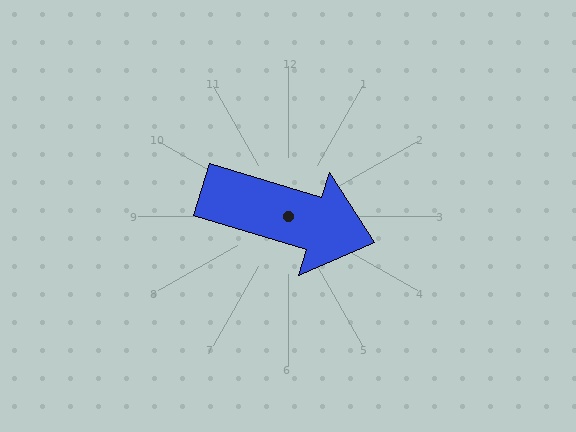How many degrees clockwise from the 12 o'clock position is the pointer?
Approximately 107 degrees.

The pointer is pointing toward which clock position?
Roughly 4 o'clock.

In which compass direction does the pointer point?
East.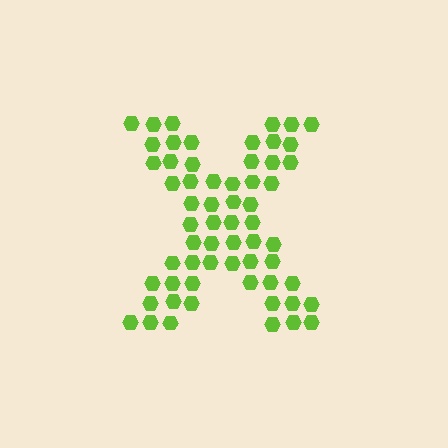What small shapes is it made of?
It is made of small hexagons.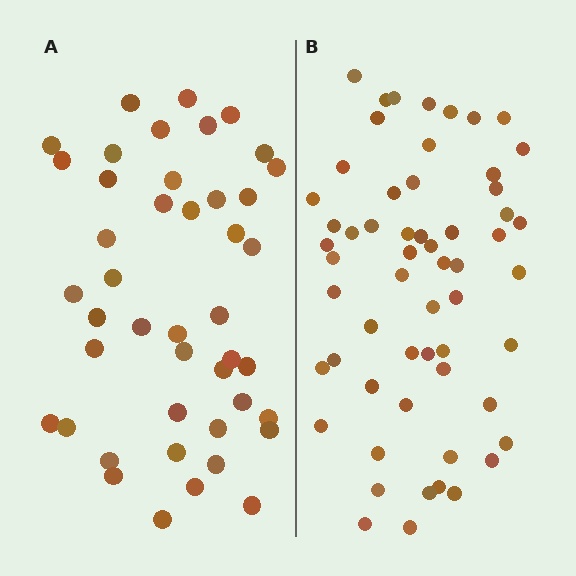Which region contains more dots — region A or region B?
Region B (the right region) has more dots.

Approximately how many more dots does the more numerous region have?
Region B has approximately 15 more dots than region A.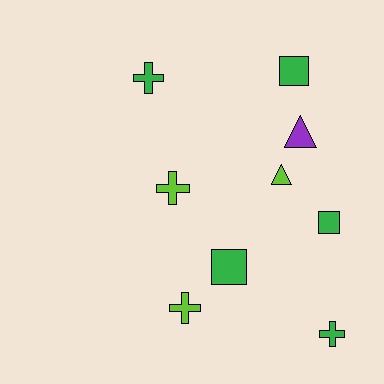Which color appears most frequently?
Green, with 5 objects.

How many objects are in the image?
There are 9 objects.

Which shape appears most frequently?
Cross, with 4 objects.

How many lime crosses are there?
There are 2 lime crosses.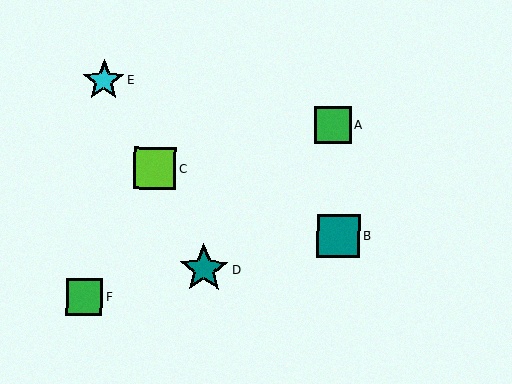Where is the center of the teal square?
The center of the teal square is at (338, 236).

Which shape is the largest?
The teal star (labeled D) is the largest.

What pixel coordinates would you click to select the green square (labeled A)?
Click at (333, 125) to select the green square A.